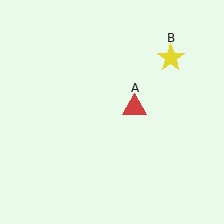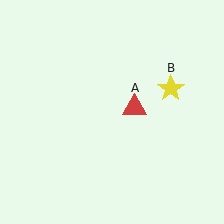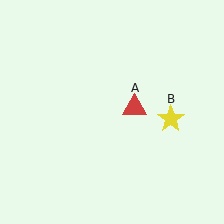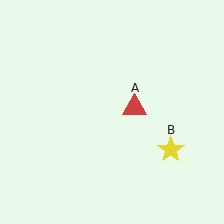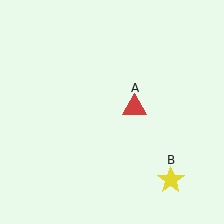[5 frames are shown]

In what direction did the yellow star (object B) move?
The yellow star (object B) moved down.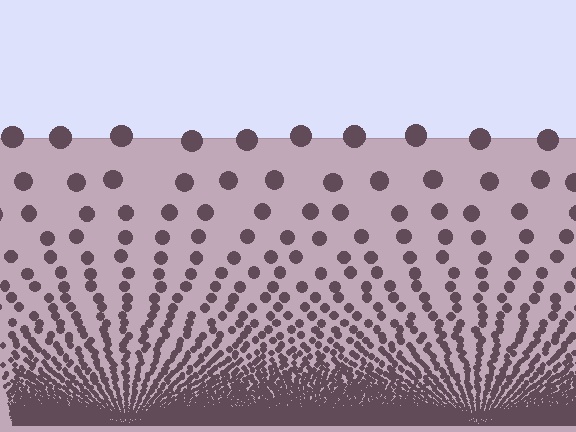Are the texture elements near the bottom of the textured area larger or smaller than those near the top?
Smaller. The gradient is inverted — elements near the bottom are smaller and denser.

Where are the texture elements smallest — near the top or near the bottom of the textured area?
Near the bottom.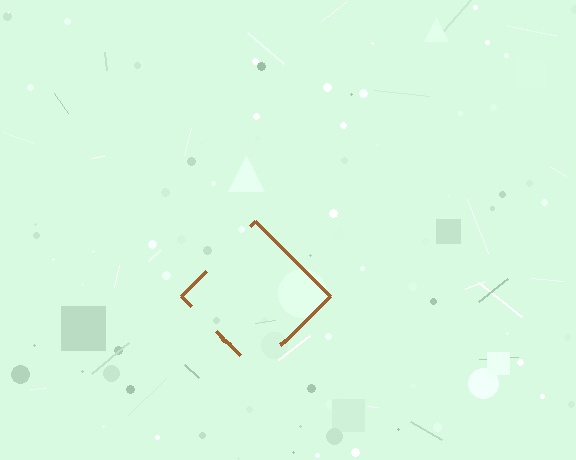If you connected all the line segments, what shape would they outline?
They would outline a diamond.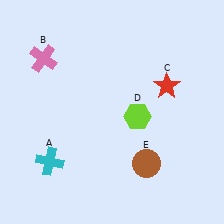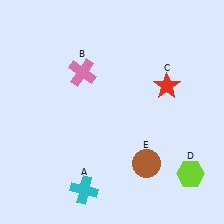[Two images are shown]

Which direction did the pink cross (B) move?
The pink cross (B) moved right.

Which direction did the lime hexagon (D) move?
The lime hexagon (D) moved down.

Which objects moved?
The objects that moved are: the cyan cross (A), the pink cross (B), the lime hexagon (D).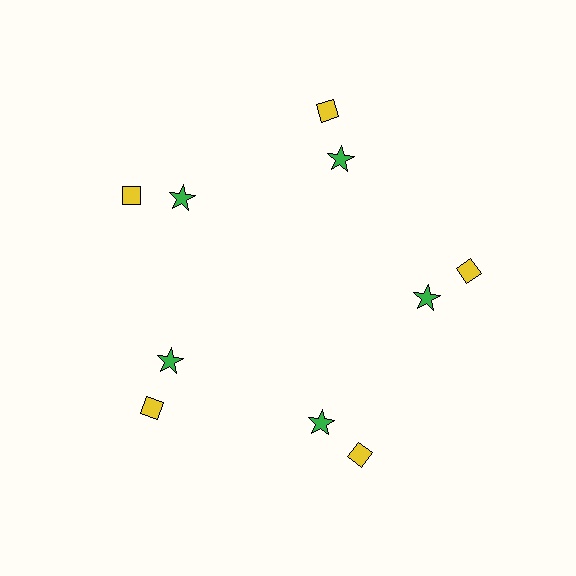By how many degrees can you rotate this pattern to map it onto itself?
The pattern maps onto itself every 72 degrees of rotation.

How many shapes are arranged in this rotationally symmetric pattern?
There are 10 shapes, arranged in 5 groups of 2.